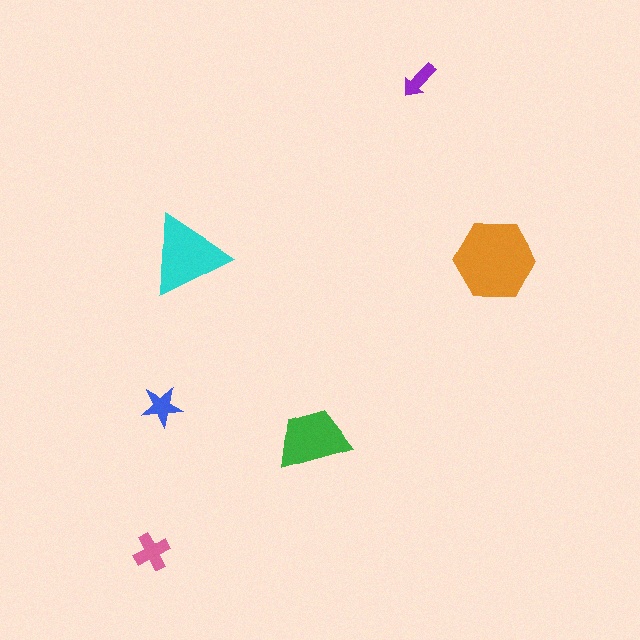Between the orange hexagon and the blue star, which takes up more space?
The orange hexagon.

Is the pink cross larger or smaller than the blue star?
Larger.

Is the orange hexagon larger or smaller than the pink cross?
Larger.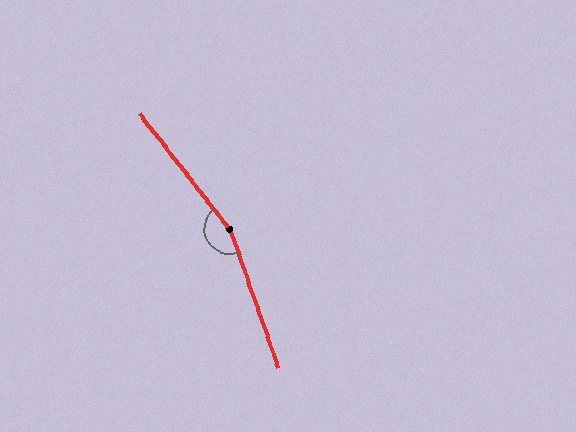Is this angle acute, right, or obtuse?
It is obtuse.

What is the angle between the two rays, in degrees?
Approximately 161 degrees.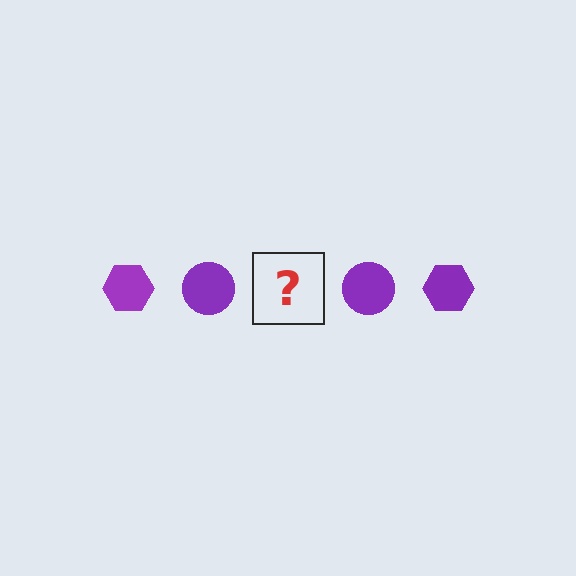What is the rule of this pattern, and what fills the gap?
The rule is that the pattern cycles through hexagon, circle shapes in purple. The gap should be filled with a purple hexagon.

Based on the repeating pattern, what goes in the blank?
The blank should be a purple hexagon.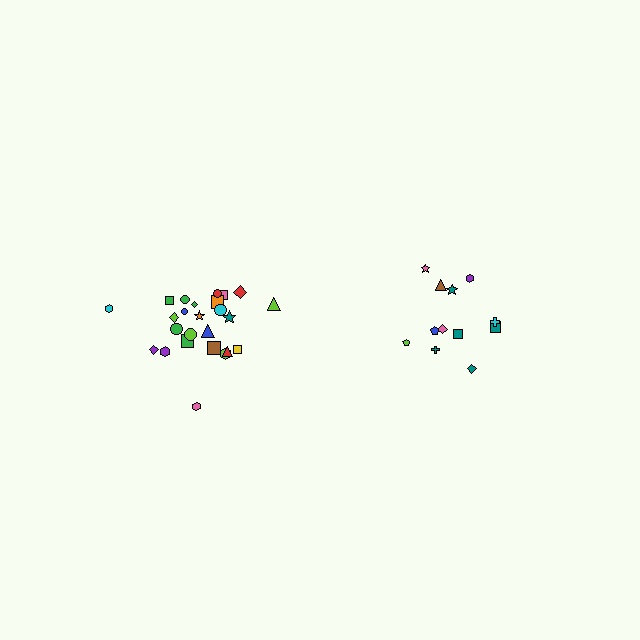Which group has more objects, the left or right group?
The left group.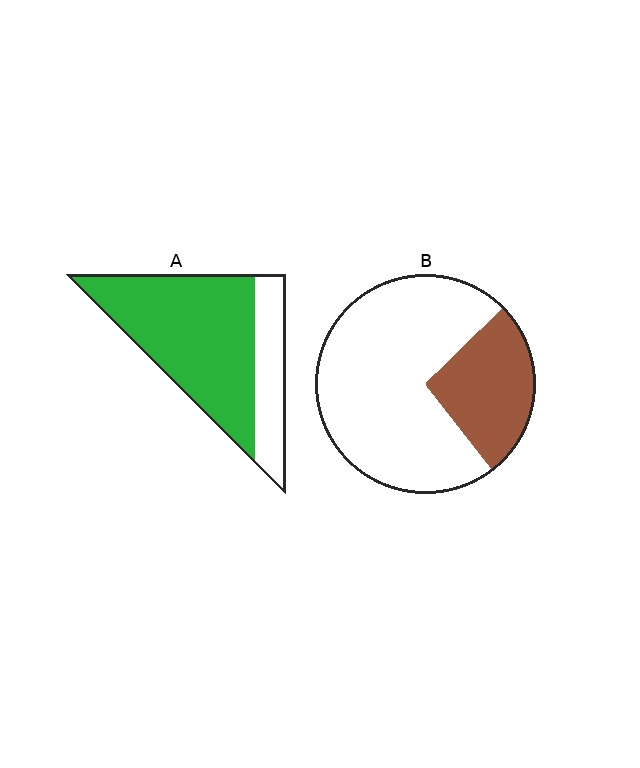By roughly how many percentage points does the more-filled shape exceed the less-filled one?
By roughly 45 percentage points (A over B).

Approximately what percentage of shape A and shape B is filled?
A is approximately 75% and B is approximately 25%.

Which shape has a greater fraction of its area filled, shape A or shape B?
Shape A.